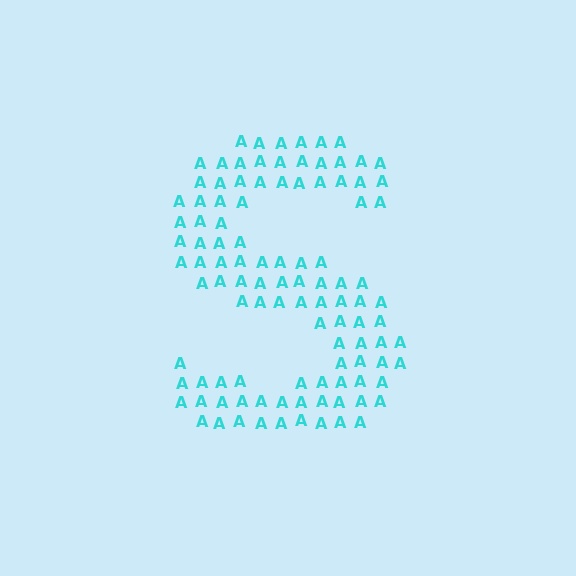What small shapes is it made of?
It is made of small letter A's.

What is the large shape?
The large shape is the letter S.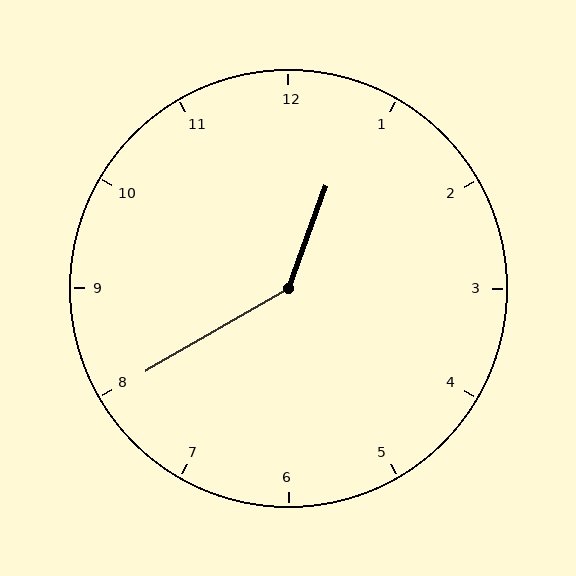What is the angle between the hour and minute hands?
Approximately 140 degrees.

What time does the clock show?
12:40.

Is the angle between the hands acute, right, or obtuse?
It is obtuse.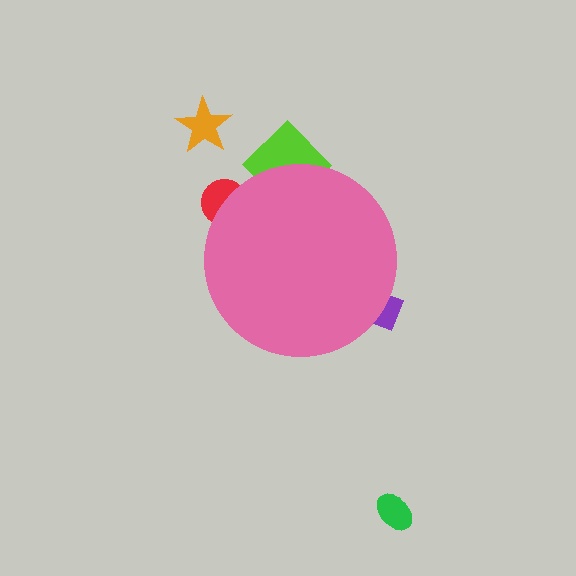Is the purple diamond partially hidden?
Yes, the purple diamond is partially hidden behind the pink circle.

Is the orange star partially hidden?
No, the orange star is fully visible.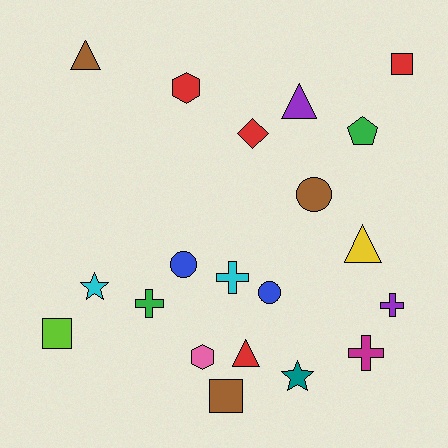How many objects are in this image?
There are 20 objects.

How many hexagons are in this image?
There are 2 hexagons.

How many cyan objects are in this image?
There are 2 cyan objects.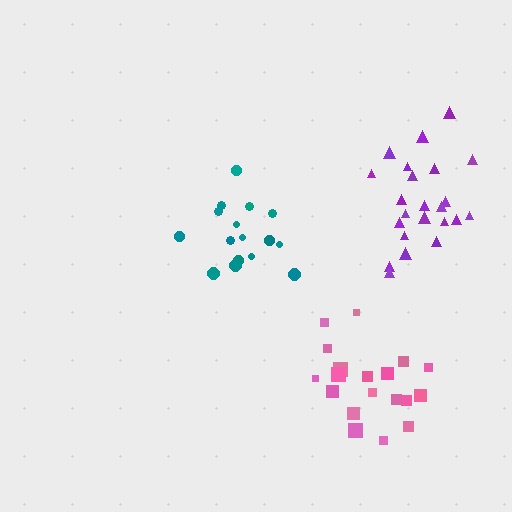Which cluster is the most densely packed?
Pink.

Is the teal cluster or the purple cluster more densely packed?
Purple.